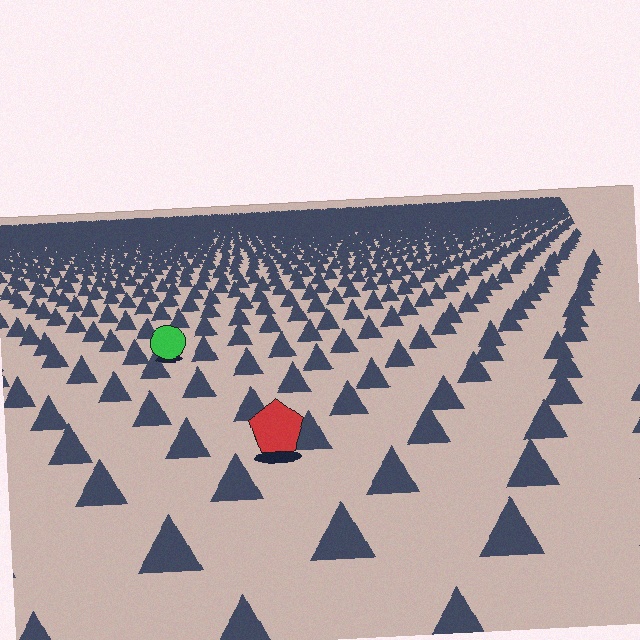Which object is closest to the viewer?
The red pentagon is closest. The texture marks near it are larger and more spread out.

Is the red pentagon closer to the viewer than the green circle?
Yes. The red pentagon is closer — you can tell from the texture gradient: the ground texture is coarser near it.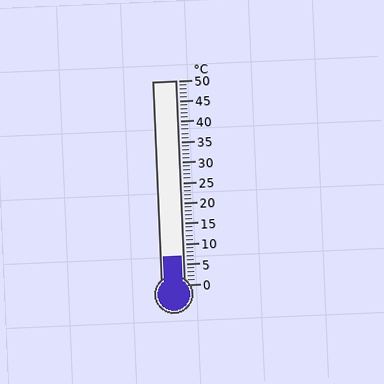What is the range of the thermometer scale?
The thermometer scale ranges from 0°C to 50°C.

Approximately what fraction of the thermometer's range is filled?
The thermometer is filled to approximately 15% of its range.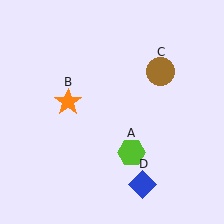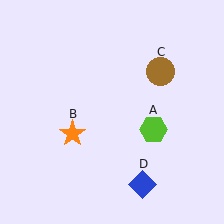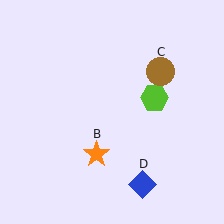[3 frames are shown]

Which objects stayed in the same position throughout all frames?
Brown circle (object C) and blue diamond (object D) remained stationary.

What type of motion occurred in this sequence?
The lime hexagon (object A), orange star (object B) rotated counterclockwise around the center of the scene.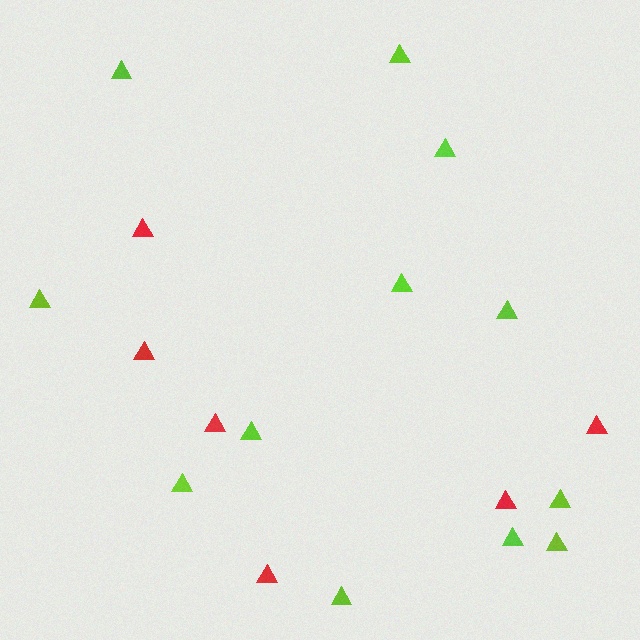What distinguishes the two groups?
There are 2 groups: one group of red triangles (6) and one group of lime triangles (12).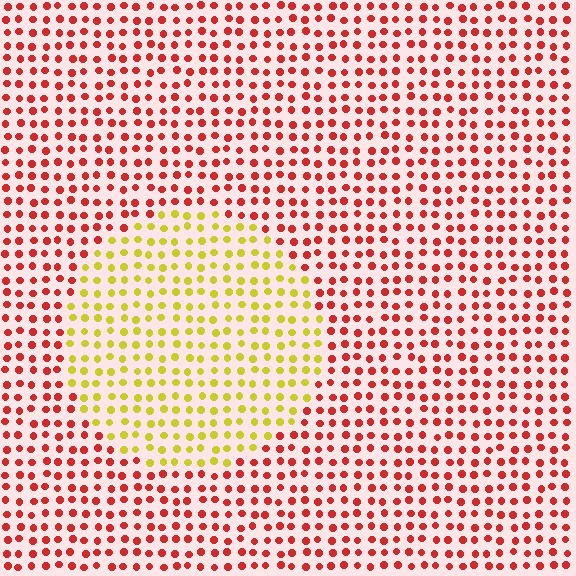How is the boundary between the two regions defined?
The boundary is defined purely by a slight shift in hue (about 63 degrees). Spacing, size, and orientation are identical on both sides.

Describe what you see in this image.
The image is filled with small red elements in a uniform arrangement. A circle-shaped region is visible where the elements are tinted to a slightly different hue, forming a subtle color boundary.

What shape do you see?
I see a circle.